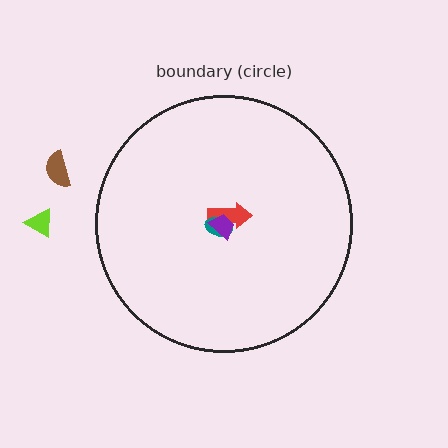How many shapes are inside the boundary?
3 inside, 2 outside.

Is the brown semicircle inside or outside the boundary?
Outside.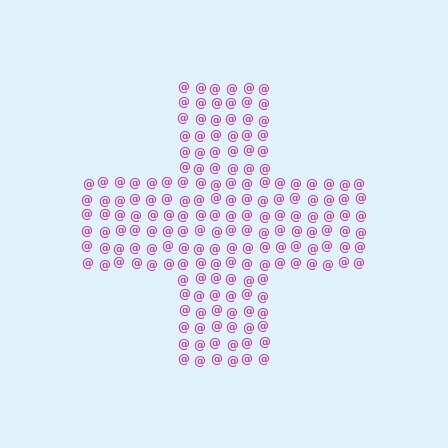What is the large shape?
The large shape is a cross.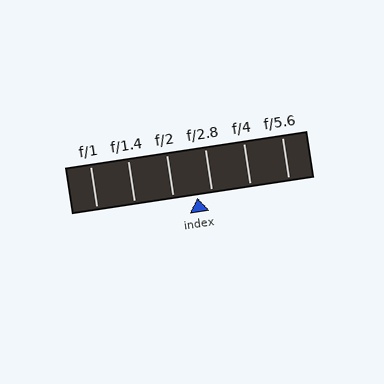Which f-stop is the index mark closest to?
The index mark is closest to f/2.8.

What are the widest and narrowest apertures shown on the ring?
The widest aperture shown is f/1 and the narrowest is f/5.6.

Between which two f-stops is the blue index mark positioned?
The index mark is between f/2 and f/2.8.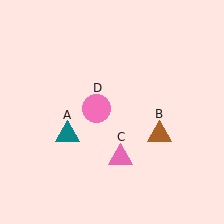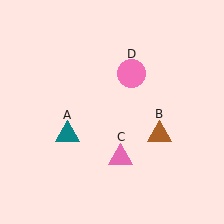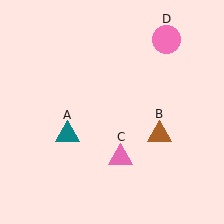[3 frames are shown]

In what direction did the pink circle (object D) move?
The pink circle (object D) moved up and to the right.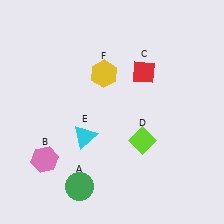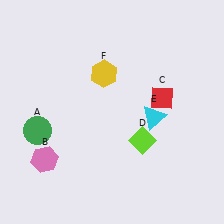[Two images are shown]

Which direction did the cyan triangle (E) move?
The cyan triangle (E) moved right.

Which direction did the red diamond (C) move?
The red diamond (C) moved down.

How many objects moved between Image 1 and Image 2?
3 objects moved between the two images.